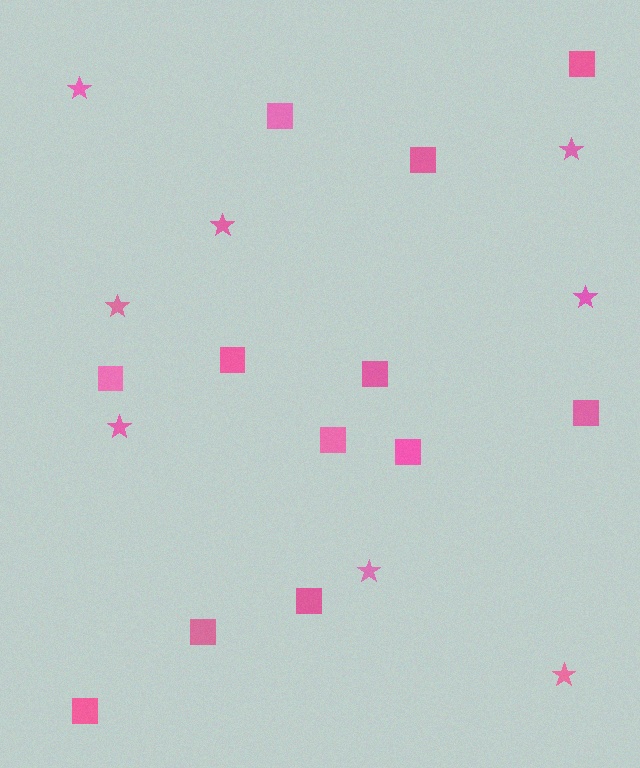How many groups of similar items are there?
There are 2 groups: one group of squares (12) and one group of stars (8).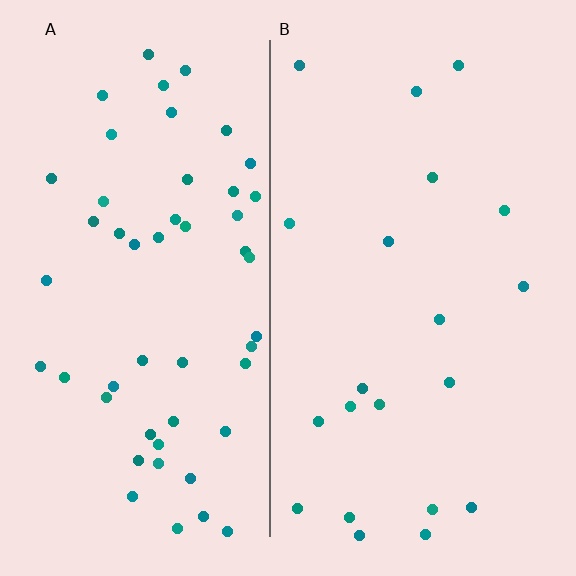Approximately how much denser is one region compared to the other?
Approximately 2.5× — region A over region B.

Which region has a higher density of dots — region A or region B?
A (the left).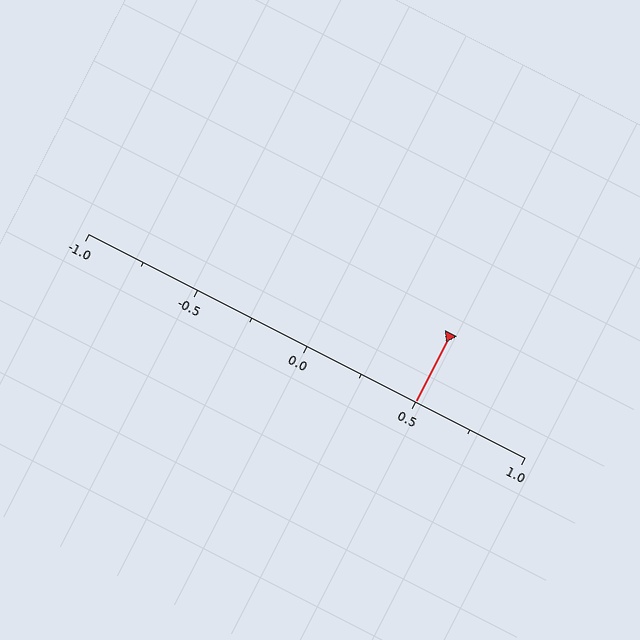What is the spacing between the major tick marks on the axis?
The major ticks are spaced 0.5 apart.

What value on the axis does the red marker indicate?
The marker indicates approximately 0.5.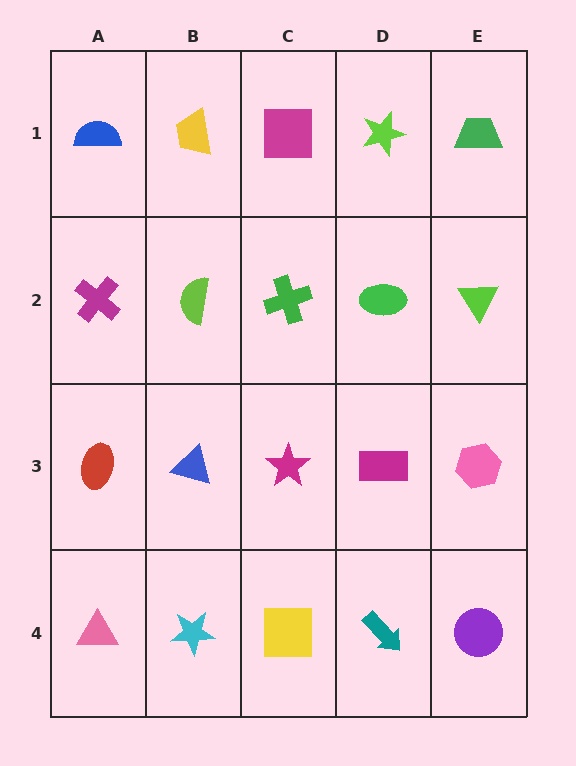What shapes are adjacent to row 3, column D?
A green ellipse (row 2, column D), a teal arrow (row 4, column D), a magenta star (row 3, column C), a pink hexagon (row 3, column E).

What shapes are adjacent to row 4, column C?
A magenta star (row 3, column C), a cyan star (row 4, column B), a teal arrow (row 4, column D).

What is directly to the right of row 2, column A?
A lime semicircle.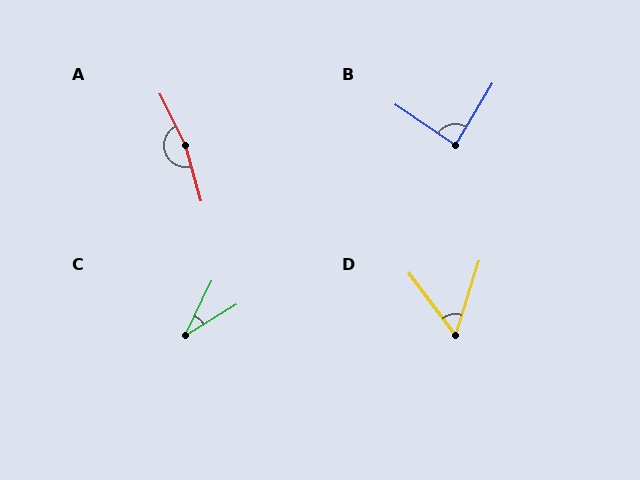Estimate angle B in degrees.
Approximately 87 degrees.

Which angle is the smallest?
C, at approximately 33 degrees.